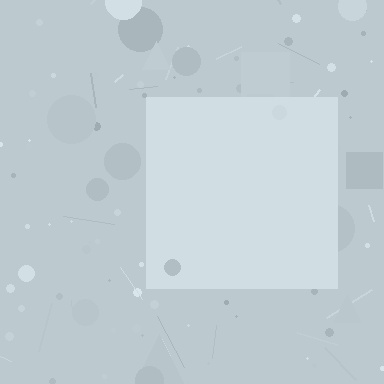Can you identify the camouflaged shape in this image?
The camouflaged shape is a square.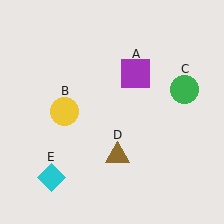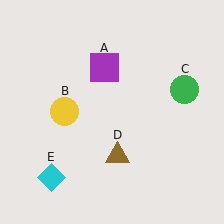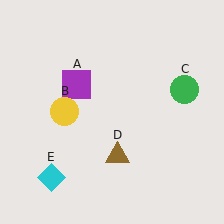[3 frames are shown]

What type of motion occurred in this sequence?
The purple square (object A) rotated counterclockwise around the center of the scene.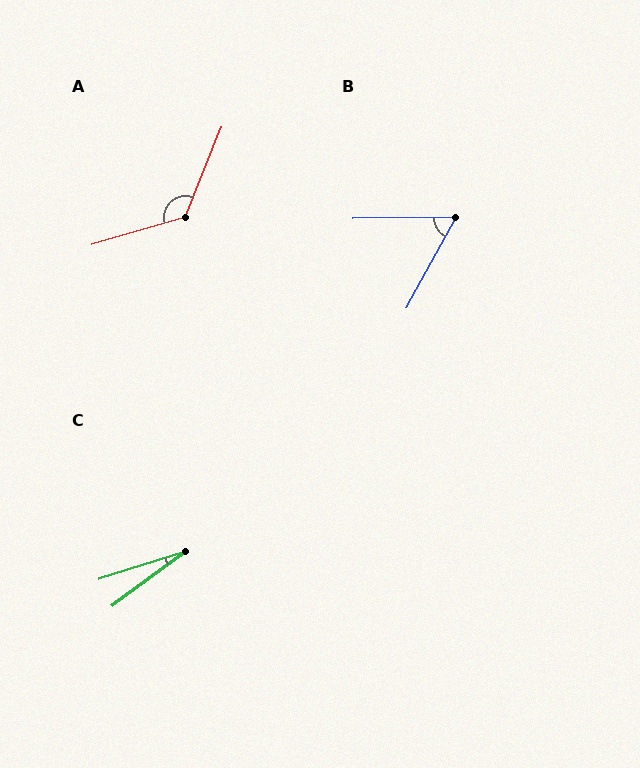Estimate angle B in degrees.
Approximately 61 degrees.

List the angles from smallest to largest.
C (19°), B (61°), A (128°).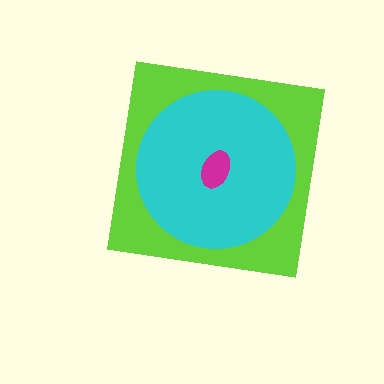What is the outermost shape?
The lime square.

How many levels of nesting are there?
3.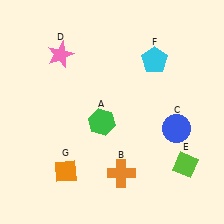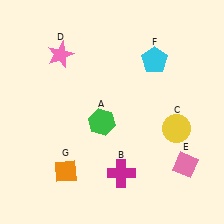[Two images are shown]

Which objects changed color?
B changed from orange to magenta. C changed from blue to yellow. E changed from lime to pink.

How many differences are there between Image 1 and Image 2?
There are 3 differences between the two images.